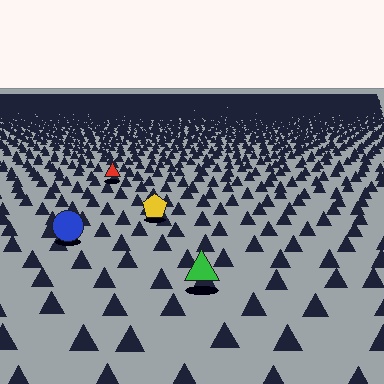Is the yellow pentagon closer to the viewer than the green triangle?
No. The green triangle is closer — you can tell from the texture gradient: the ground texture is coarser near it.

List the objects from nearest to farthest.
From nearest to farthest: the green triangle, the blue circle, the yellow pentagon, the red triangle.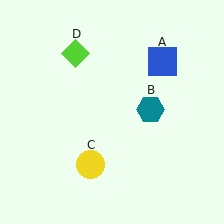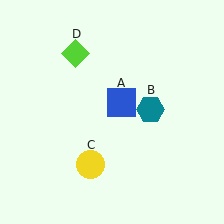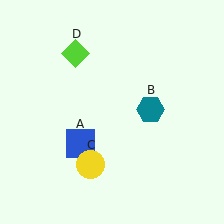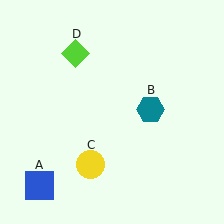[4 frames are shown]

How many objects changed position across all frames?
1 object changed position: blue square (object A).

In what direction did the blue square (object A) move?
The blue square (object A) moved down and to the left.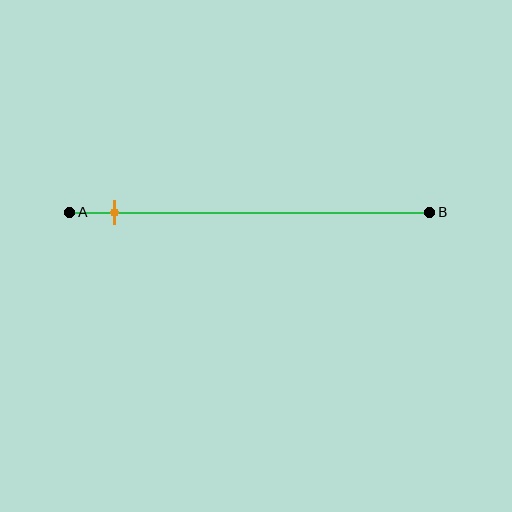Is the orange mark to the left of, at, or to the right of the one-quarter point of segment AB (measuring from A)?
The orange mark is to the left of the one-quarter point of segment AB.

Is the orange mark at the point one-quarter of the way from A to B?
No, the mark is at about 15% from A, not at the 25% one-quarter point.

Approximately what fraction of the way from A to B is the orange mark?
The orange mark is approximately 15% of the way from A to B.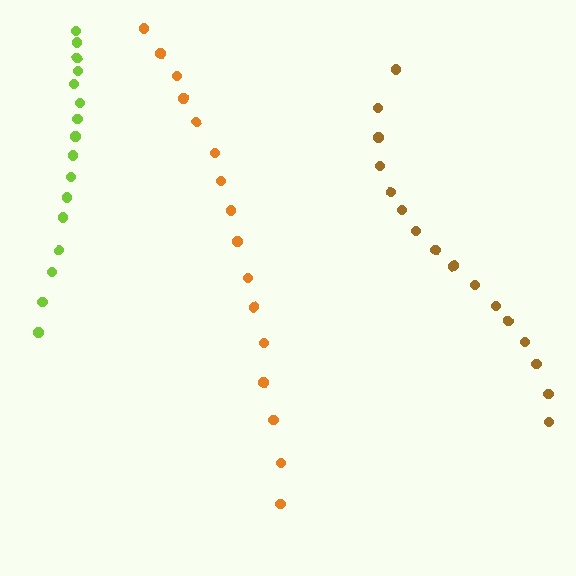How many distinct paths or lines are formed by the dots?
There are 3 distinct paths.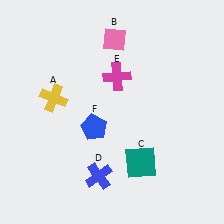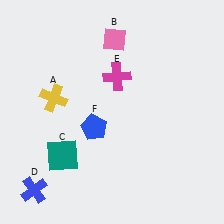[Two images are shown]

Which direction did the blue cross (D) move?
The blue cross (D) moved left.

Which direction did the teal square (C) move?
The teal square (C) moved left.